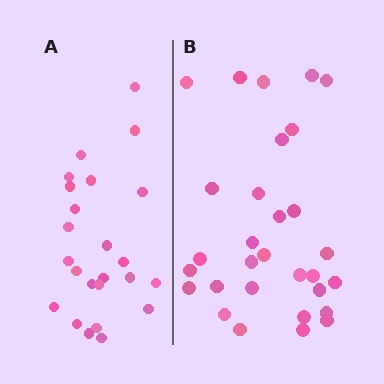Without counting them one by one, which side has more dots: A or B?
Region B (the right region) has more dots.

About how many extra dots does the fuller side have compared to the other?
Region B has about 6 more dots than region A.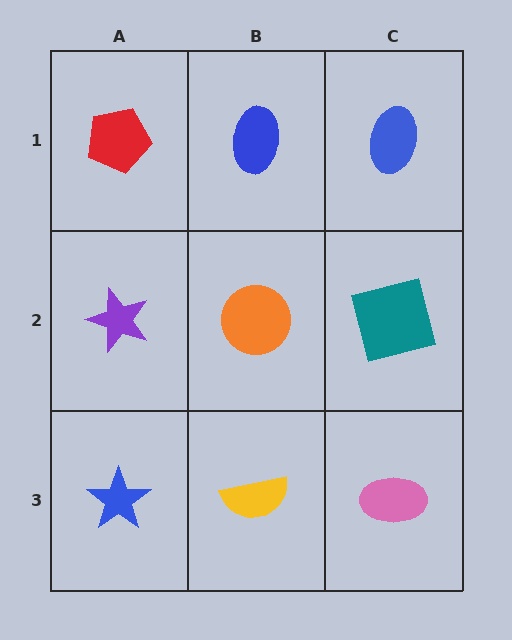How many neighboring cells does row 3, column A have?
2.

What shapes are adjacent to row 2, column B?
A blue ellipse (row 1, column B), a yellow semicircle (row 3, column B), a purple star (row 2, column A), a teal square (row 2, column C).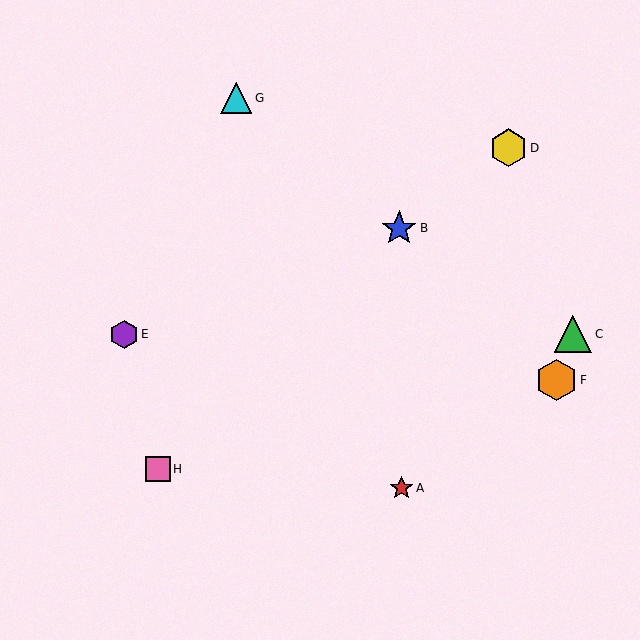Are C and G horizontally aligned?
No, C is at y≈334 and G is at y≈98.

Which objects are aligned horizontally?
Objects C, E are aligned horizontally.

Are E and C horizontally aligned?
Yes, both are at y≈334.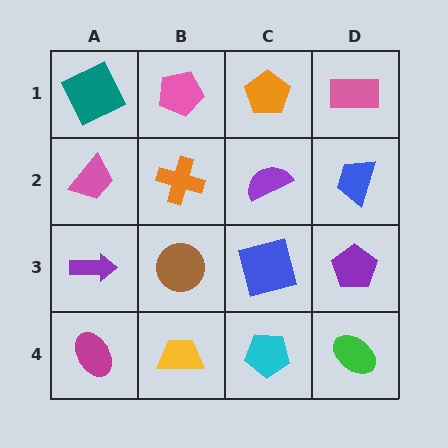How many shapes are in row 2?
4 shapes.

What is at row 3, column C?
A blue square.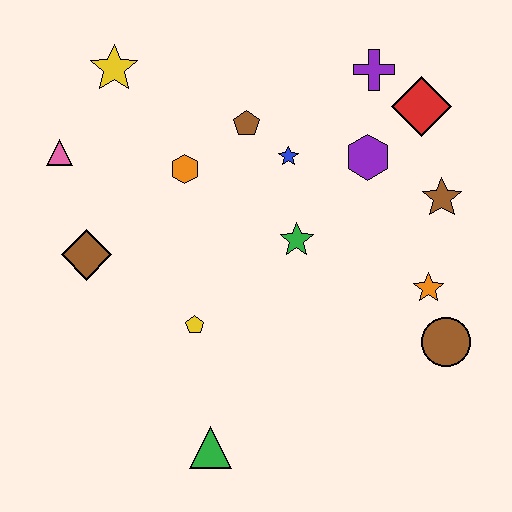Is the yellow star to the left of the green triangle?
Yes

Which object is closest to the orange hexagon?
The brown pentagon is closest to the orange hexagon.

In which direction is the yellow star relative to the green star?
The yellow star is to the left of the green star.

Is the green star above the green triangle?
Yes